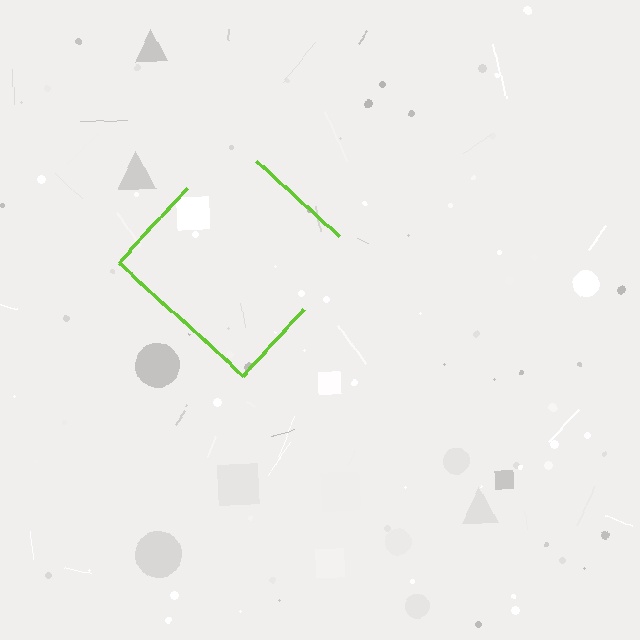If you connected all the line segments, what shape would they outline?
They would outline a diamond.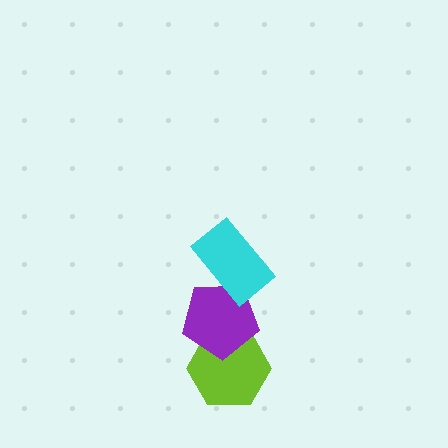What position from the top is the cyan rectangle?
The cyan rectangle is 1st from the top.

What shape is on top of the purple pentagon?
The cyan rectangle is on top of the purple pentagon.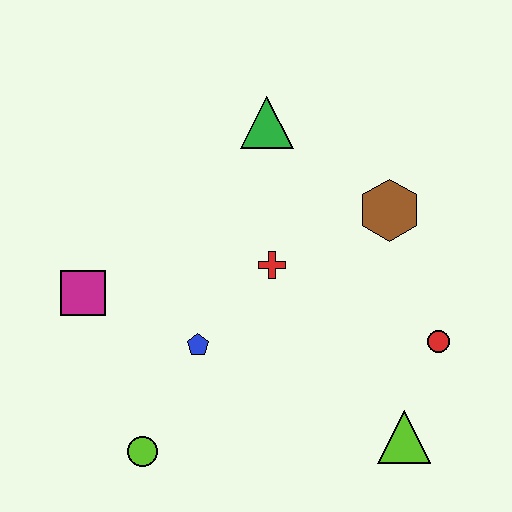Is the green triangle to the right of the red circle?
No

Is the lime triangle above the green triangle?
No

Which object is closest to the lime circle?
The blue pentagon is closest to the lime circle.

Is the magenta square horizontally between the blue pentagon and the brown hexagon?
No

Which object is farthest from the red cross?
The lime circle is farthest from the red cross.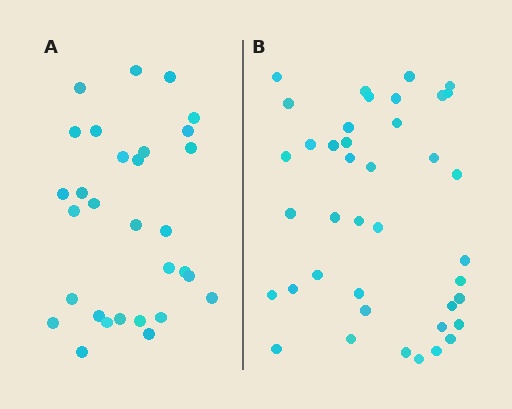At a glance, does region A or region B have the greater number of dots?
Region B (the right region) has more dots.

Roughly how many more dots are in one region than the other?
Region B has roughly 10 or so more dots than region A.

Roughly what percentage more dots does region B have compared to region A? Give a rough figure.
About 35% more.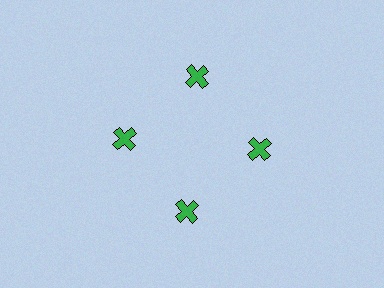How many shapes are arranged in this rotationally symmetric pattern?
There are 4 shapes, arranged in 4 groups of 1.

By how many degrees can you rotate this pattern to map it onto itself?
The pattern maps onto itself every 90 degrees of rotation.